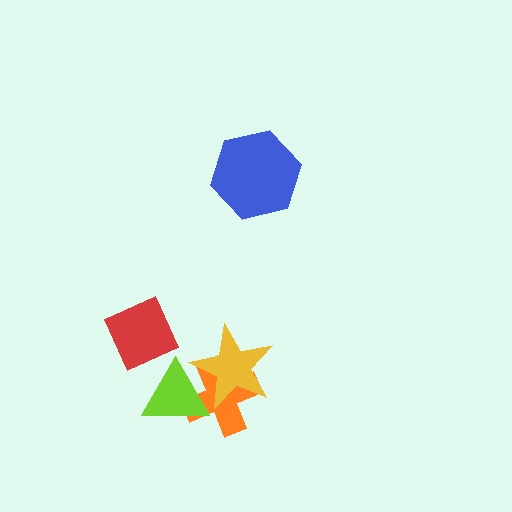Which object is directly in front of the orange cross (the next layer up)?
The lime triangle is directly in front of the orange cross.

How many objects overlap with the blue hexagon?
0 objects overlap with the blue hexagon.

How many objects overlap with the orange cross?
2 objects overlap with the orange cross.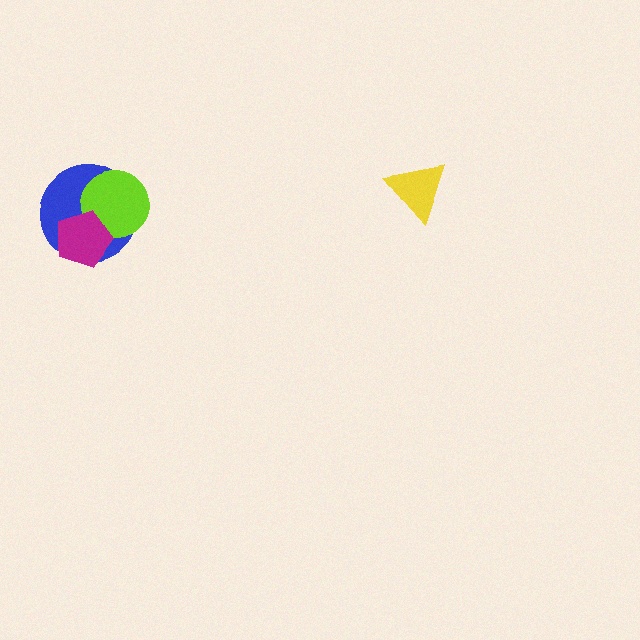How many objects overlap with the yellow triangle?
0 objects overlap with the yellow triangle.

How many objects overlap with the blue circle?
2 objects overlap with the blue circle.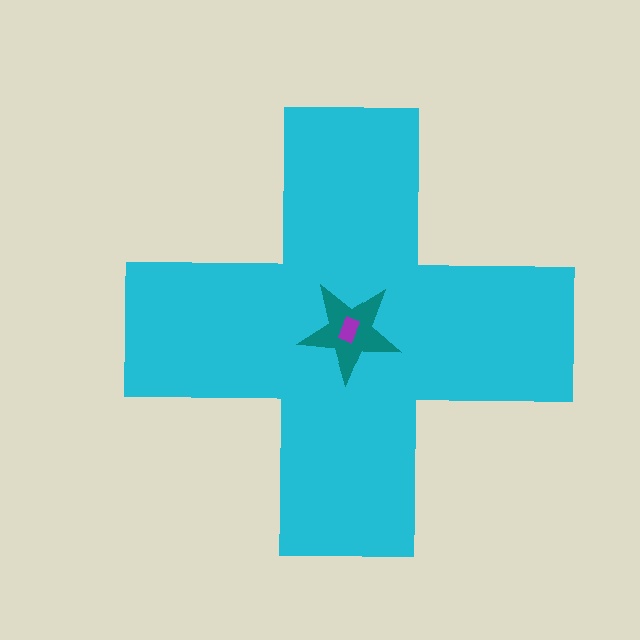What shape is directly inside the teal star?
The purple rectangle.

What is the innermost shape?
The purple rectangle.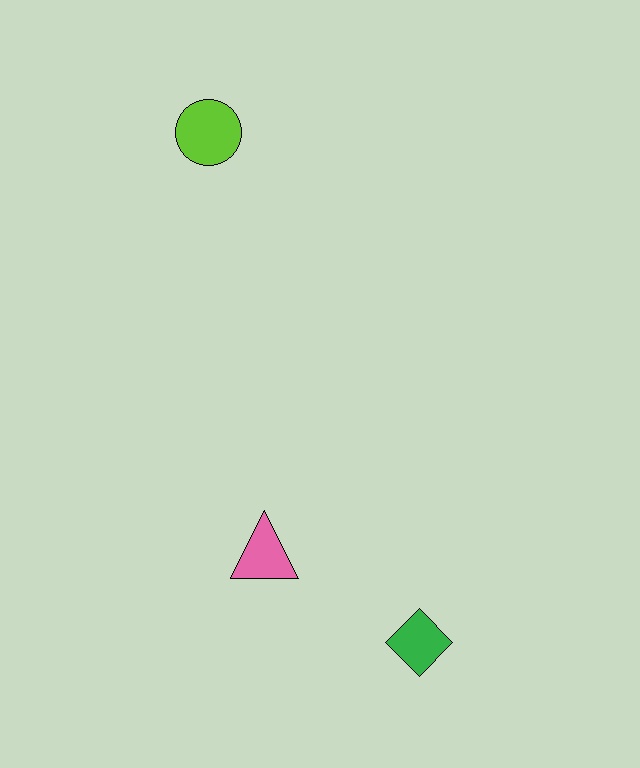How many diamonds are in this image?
There is 1 diamond.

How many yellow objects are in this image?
There are no yellow objects.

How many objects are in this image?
There are 3 objects.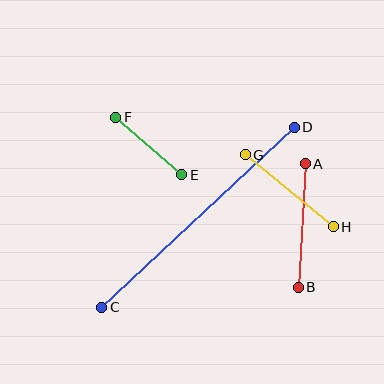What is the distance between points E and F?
The distance is approximately 88 pixels.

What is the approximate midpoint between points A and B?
The midpoint is at approximately (302, 225) pixels.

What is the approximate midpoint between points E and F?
The midpoint is at approximately (149, 146) pixels.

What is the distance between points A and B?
The distance is approximately 124 pixels.